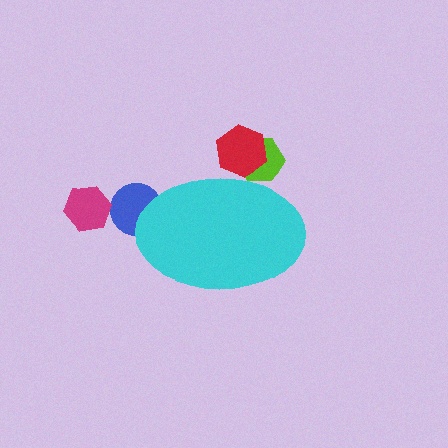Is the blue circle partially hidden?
Yes, the blue circle is partially hidden behind the cyan ellipse.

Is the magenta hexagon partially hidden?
No, the magenta hexagon is fully visible.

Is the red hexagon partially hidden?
Yes, the red hexagon is partially hidden behind the cyan ellipse.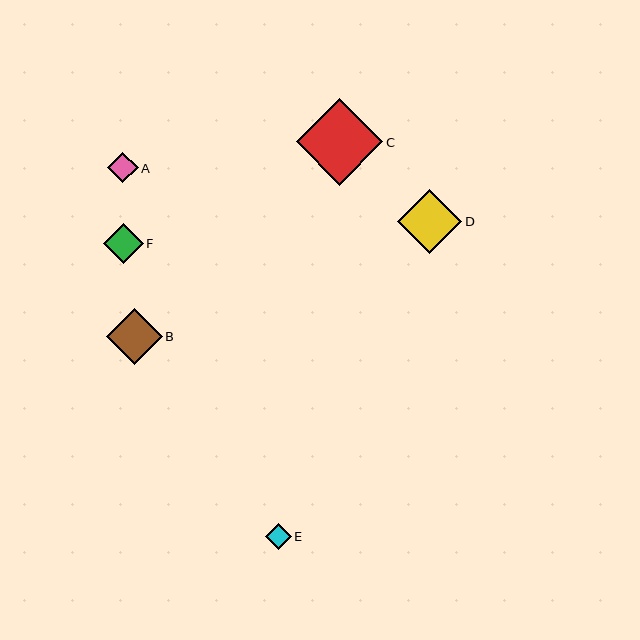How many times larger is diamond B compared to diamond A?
Diamond B is approximately 1.8 times the size of diamond A.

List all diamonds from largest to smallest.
From largest to smallest: C, D, B, F, A, E.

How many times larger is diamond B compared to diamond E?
Diamond B is approximately 2.2 times the size of diamond E.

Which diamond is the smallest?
Diamond E is the smallest with a size of approximately 26 pixels.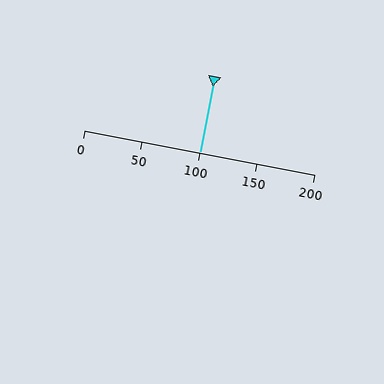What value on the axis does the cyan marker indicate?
The marker indicates approximately 100.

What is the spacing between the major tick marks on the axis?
The major ticks are spaced 50 apart.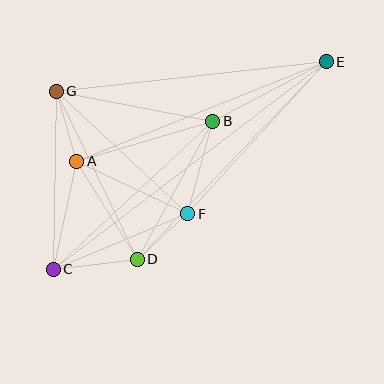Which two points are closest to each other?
Points D and F are closest to each other.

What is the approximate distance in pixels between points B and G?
The distance between B and G is approximately 159 pixels.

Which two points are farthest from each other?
Points C and E are farthest from each other.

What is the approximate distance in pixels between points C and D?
The distance between C and D is approximately 84 pixels.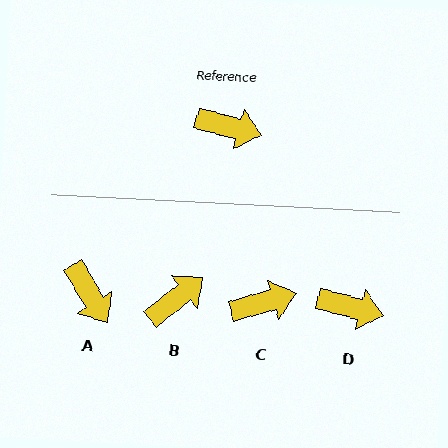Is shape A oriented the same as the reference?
No, it is off by about 44 degrees.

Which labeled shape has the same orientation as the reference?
D.